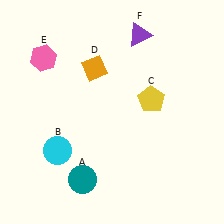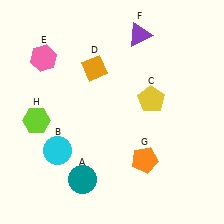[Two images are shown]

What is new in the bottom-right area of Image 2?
An orange pentagon (G) was added in the bottom-right area of Image 2.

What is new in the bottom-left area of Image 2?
A lime hexagon (H) was added in the bottom-left area of Image 2.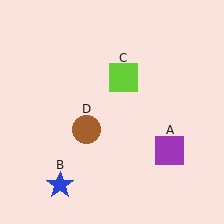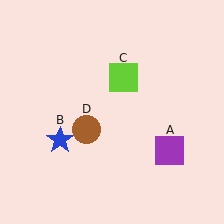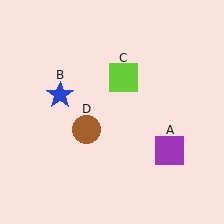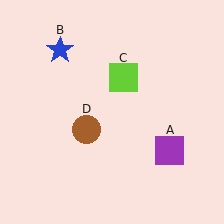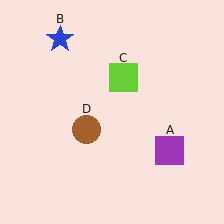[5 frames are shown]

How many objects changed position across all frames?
1 object changed position: blue star (object B).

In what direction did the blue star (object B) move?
The blue star (object B) moved up.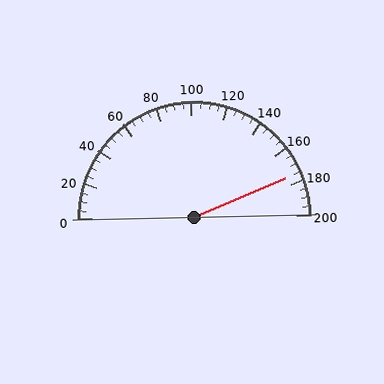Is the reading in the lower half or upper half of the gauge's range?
The reading is in the upper half of the range (0 to 200).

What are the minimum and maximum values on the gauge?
The gauge ranges from 0 to 200.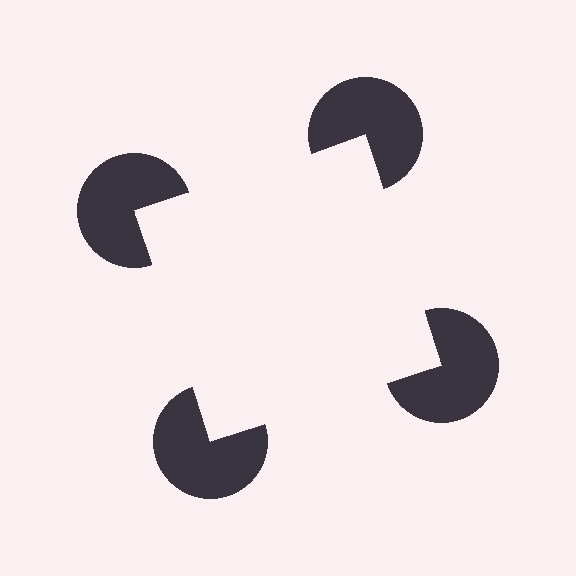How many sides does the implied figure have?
4 sides.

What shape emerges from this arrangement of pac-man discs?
An illusory square — its edges are inferred from the aligned wedge cuts in the pac-man discs, not physically drawn.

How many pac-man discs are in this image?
There are 4 — one at each vertex of the illusory square.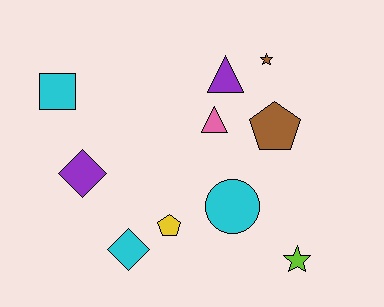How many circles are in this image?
There is 1 circle.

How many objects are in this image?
There are 10 objects.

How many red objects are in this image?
There are no red objects.